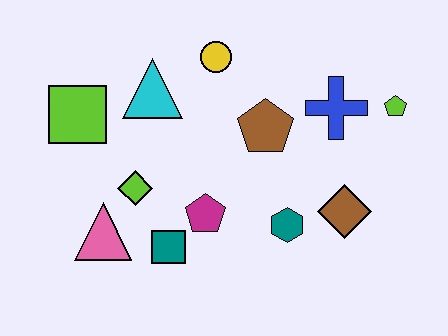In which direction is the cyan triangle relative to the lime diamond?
The cyan triangle is above the lime diamond.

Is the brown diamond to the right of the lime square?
Yes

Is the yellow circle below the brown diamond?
No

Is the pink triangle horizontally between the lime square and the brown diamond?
Yes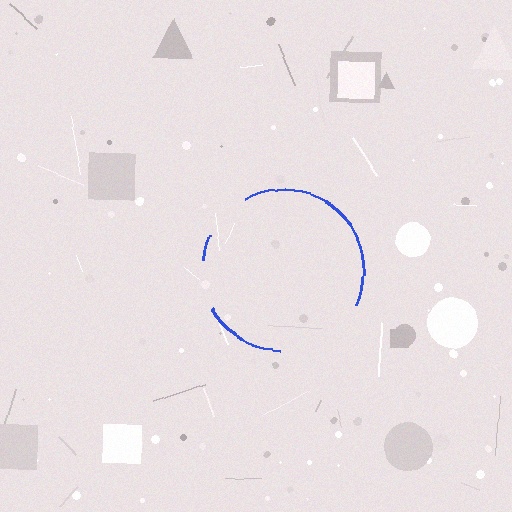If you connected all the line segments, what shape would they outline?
They would outline a circle.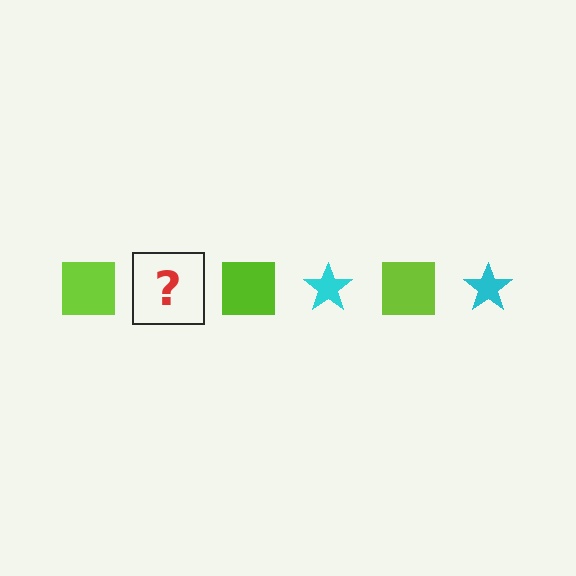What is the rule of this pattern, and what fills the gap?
The rule is that the pattern alternates between lime square and cyan star. The gap should be filled with a cyan star.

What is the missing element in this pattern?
The missing element is a cyan star.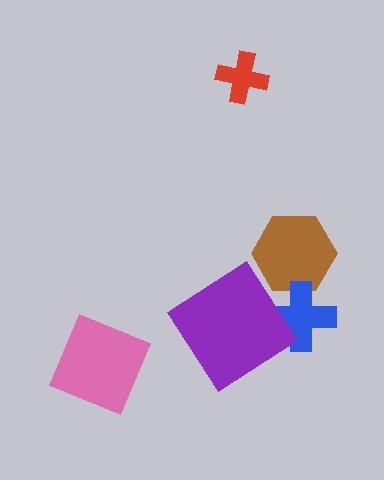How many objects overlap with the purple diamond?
1 object overlaps with the purple diamond.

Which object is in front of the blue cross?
The purple diamond is in front of the blue cross.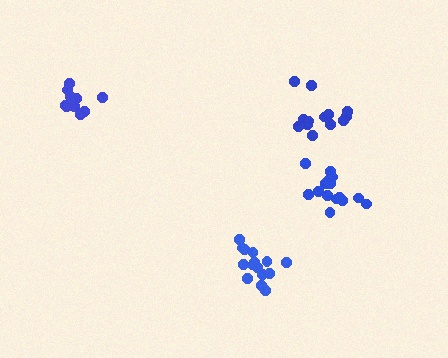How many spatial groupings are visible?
There are 4 spatial groupings.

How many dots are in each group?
Group 1: 15 dots, Group 2: 14 dots, Group 3: 15 dots, Group 4: 11 dots (55 total).